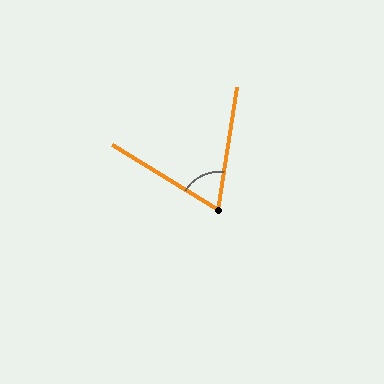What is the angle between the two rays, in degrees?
Approximately 67 degrees.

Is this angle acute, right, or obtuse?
It is acute.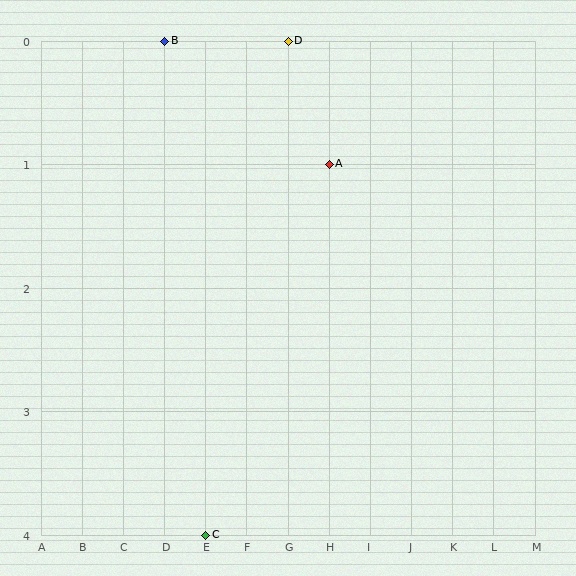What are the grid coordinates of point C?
Point C is at grid coordinates (E, 4).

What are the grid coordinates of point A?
Point A is at grid coordinates (H, 1).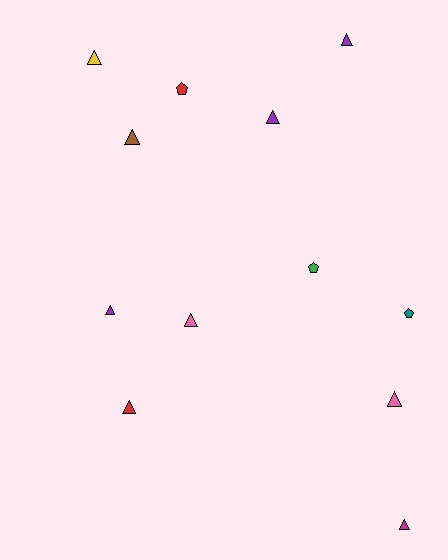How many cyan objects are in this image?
There are no cyan objects.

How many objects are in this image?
There are 12 objects.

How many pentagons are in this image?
There are 3 pentagons.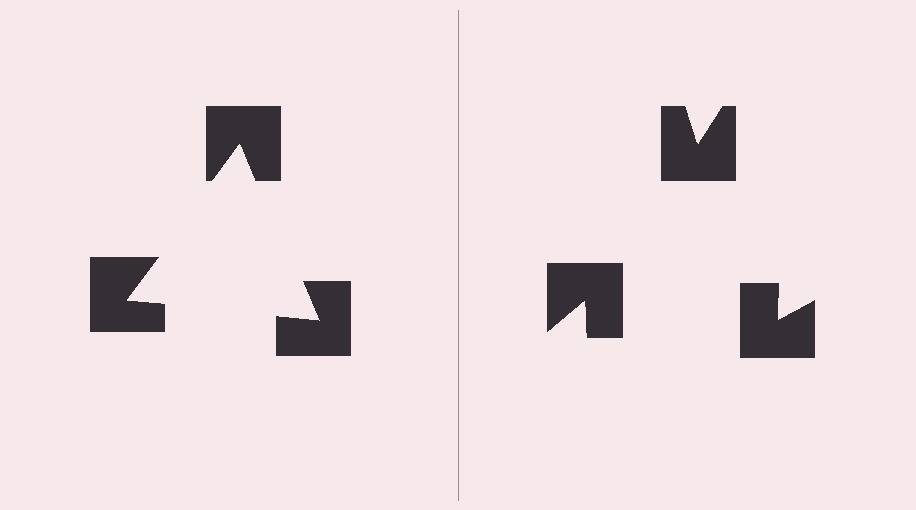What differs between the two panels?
The notched squares are positioned identically on both sides; only the wedge orientations differ. On the left they align to a triangle; on the right they are misaligned.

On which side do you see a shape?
An illusory triangle appears on the left side. On the right side the wedge cuts are rotated, so no coherent shape forms.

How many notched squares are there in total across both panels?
6 — 3 on each side.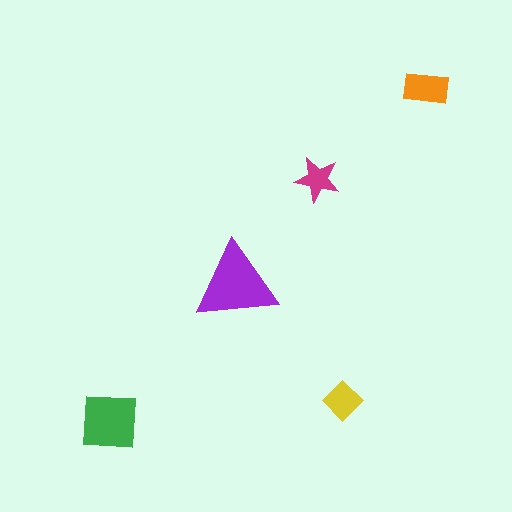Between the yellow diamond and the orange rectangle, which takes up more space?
The orange rectangle.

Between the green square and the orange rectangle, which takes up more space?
The green square.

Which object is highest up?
The orange rectangle is topmost.